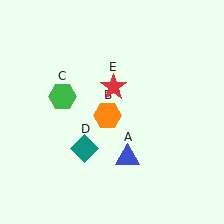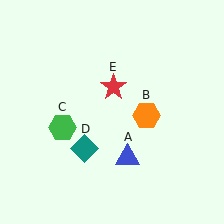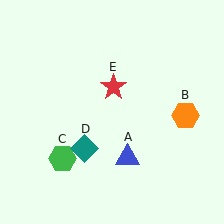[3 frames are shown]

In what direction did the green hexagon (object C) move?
The green hexagon (object C) moved down.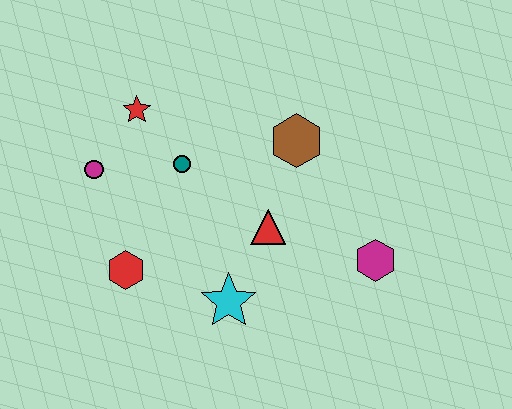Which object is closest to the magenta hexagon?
The red triangle is closest to the magenta hexagon.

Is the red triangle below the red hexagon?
No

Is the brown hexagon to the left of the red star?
No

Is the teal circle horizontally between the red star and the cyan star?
Yes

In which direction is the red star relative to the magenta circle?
The red star is above the magenta circle.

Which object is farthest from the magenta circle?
The magenta hexagon is farthest from the magenta circle.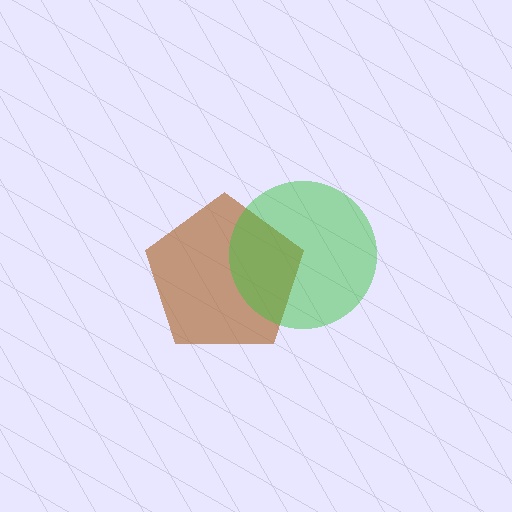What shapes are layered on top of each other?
The layered shapes are: a brown pentagon, a green circle.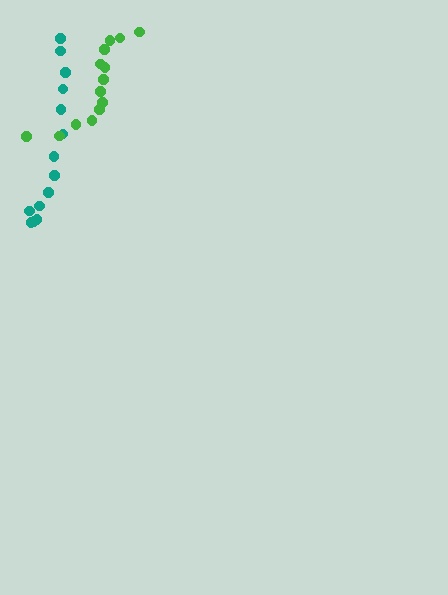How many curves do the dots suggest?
There are 2 distinct paths.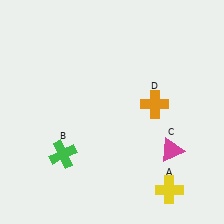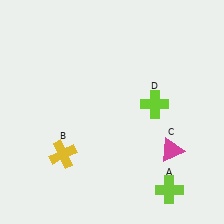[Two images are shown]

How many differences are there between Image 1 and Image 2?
There are 3 differences between the two images.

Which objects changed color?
A changed from yellow to lime. B changed from green to yellow. D changed from orange to lime.